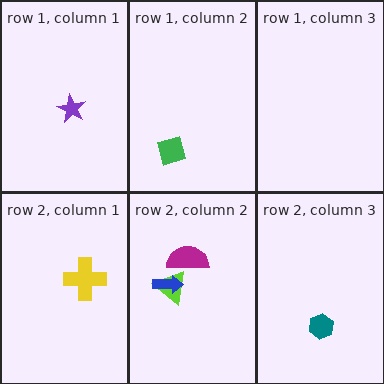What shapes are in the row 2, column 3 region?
The teal hexagon.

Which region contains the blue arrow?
The row 2, column 2 region.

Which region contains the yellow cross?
The row 2, column 1 region.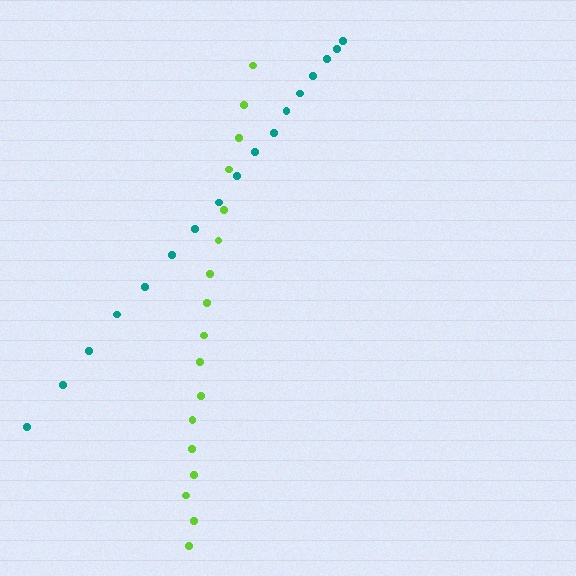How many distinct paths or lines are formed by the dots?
There are 2 distinct paths.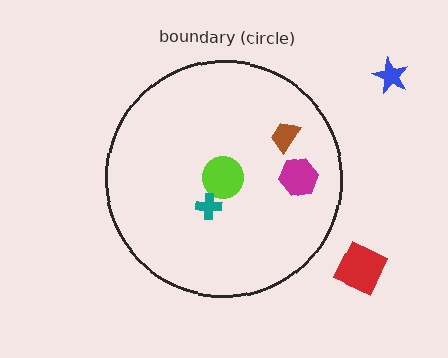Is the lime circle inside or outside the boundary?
Inside.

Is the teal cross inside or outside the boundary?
Inside.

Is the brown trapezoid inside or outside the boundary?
Inside.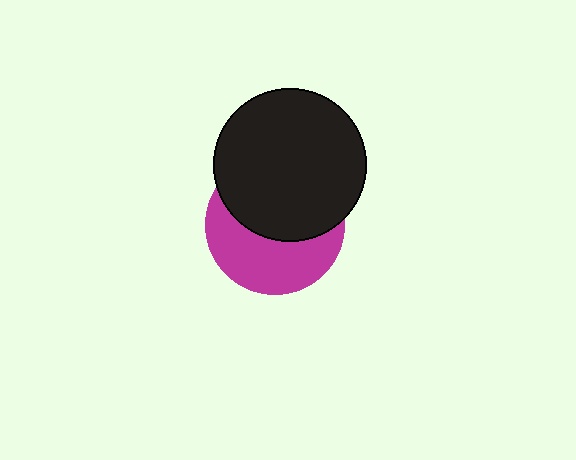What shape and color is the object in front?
The object in front is a black circle.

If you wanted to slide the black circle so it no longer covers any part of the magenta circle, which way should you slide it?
Slide it up — that is the most direct way to separate the two shapes.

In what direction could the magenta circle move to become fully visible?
The magenta circle could move down. That would shift it out from behind the black circle entirely.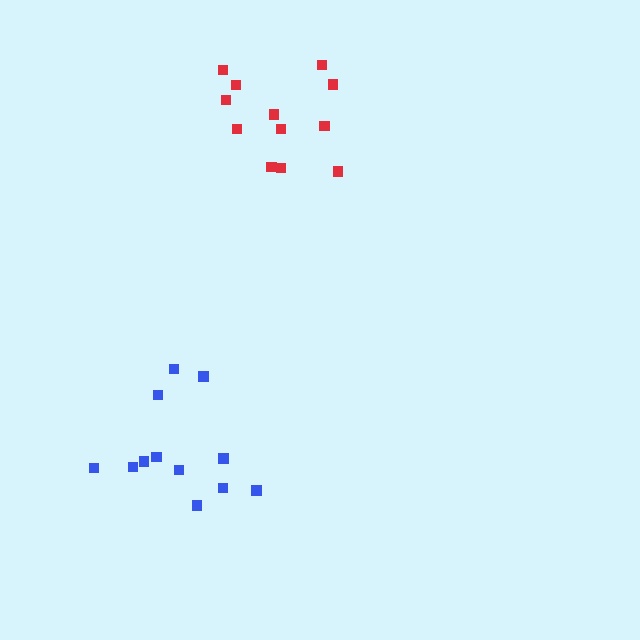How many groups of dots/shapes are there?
There are 2 groups.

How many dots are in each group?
Group 1: 12 dots, Group 2: 12 dots (24 total).